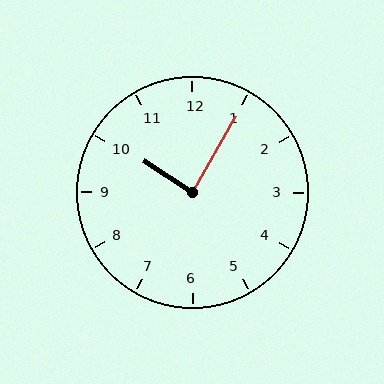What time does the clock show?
10:05.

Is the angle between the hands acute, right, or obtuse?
It is right.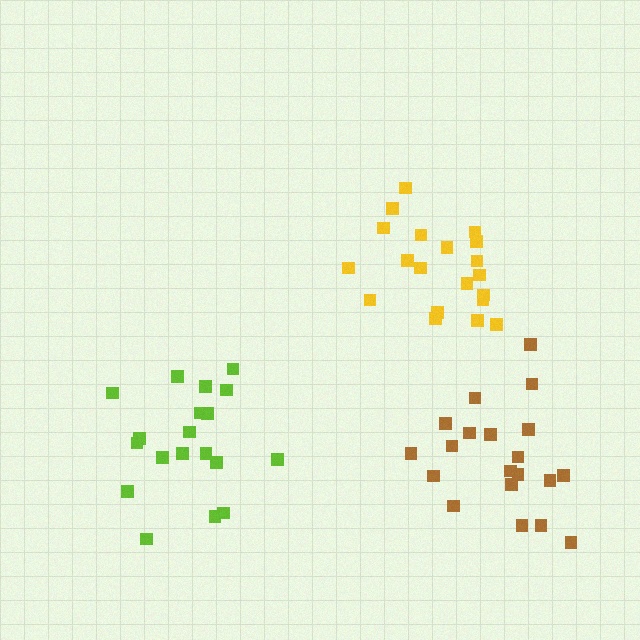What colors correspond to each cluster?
The clusters are colored: brown, yellow, lime.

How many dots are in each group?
Group 1: 20 dots, Group 2: 20 dots, Group 3: 19 dots (59 total).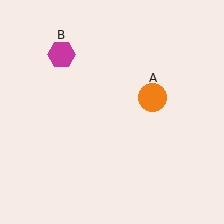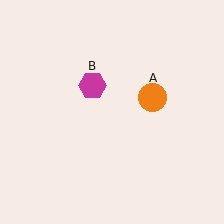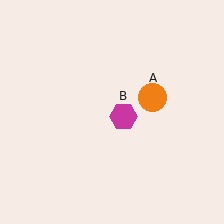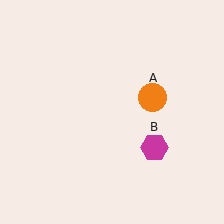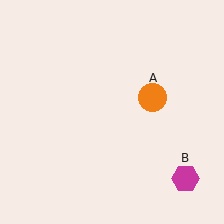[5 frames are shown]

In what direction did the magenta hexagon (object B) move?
The magenta hexagon (object B) moved down and to the right.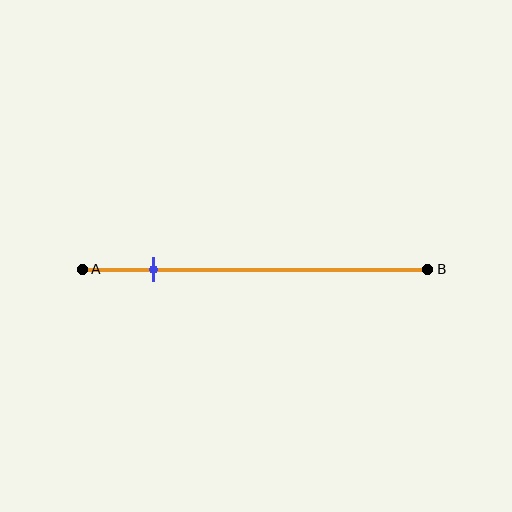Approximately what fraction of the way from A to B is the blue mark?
The blue mark is approximately 20% of the way from A to B.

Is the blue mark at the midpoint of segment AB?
No, the mark is at about 20% from A, not at the 50% midpoint.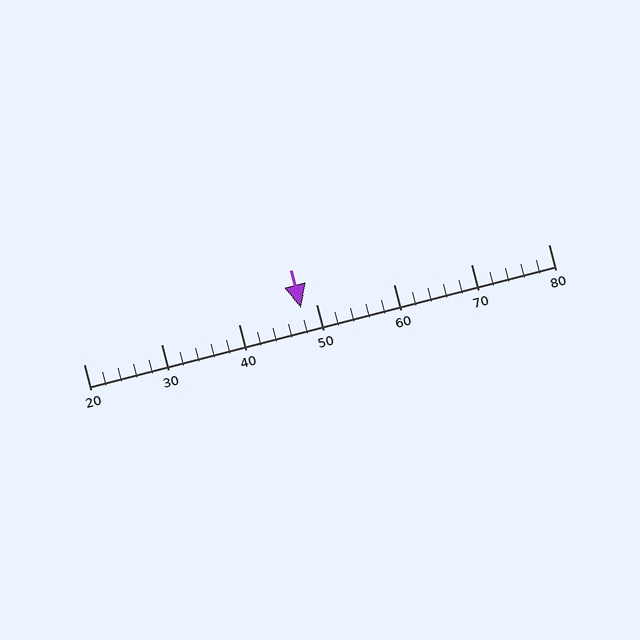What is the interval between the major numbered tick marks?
The major tick marks are spaced 10 units apart.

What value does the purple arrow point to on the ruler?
The purple arrow points to approximately 48.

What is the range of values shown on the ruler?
The ruler shows values from 20 to 80.